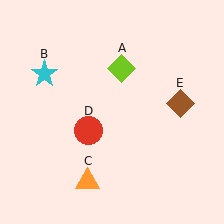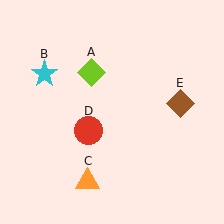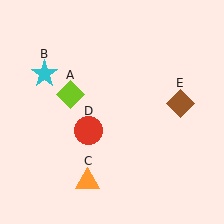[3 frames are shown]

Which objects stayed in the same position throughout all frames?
Cyan star (object B) and orange triangle (object C) and red circle (object D) and brown diamond (object E) remained stationary.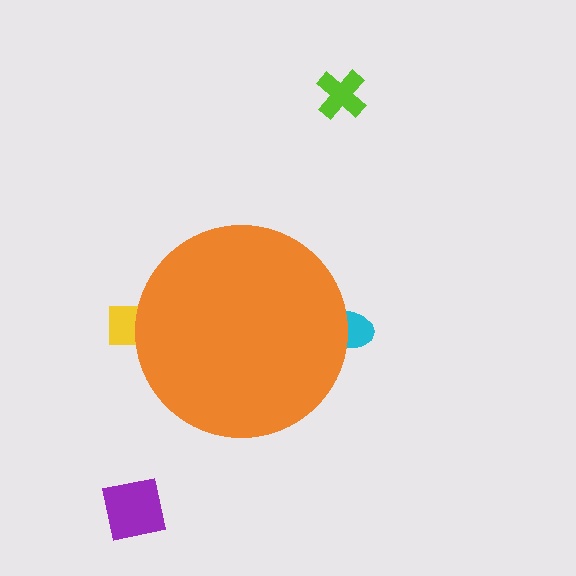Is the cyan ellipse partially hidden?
Yes, the cyan ellipse is partially hidden behind the orange circle.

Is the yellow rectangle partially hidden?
Yes, the yellow rectangle is partially hidden behind the orange circle.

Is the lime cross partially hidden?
No, the lime cross is fully visible.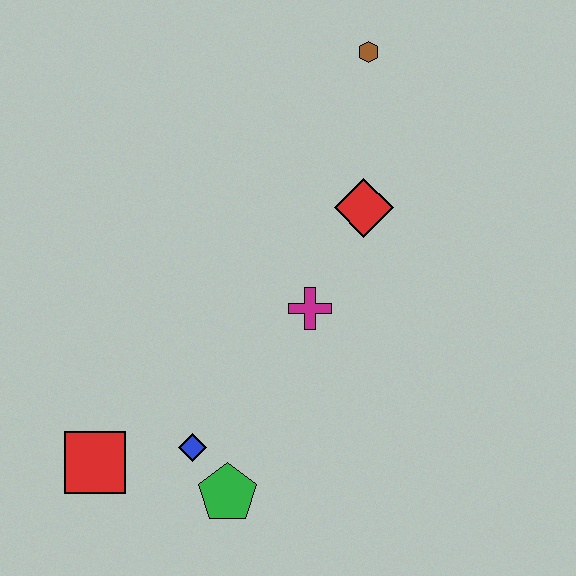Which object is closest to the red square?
The blue diamond is closest to the red square.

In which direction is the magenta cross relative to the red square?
The magenta cross is to the right of the red square.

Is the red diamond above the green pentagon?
Yes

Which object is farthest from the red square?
The brown hexagon is farthest from the red square.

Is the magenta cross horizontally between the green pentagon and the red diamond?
Yes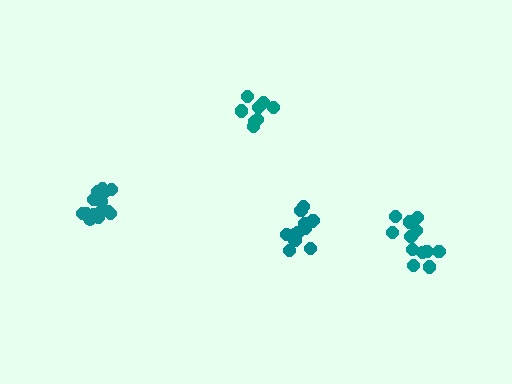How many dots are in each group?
Group 1: 14 dots, Group 2: 8 dots, Group 3: 12 dots, Group 4: 12 dots (46 total).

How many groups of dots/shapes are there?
There are 4 groups.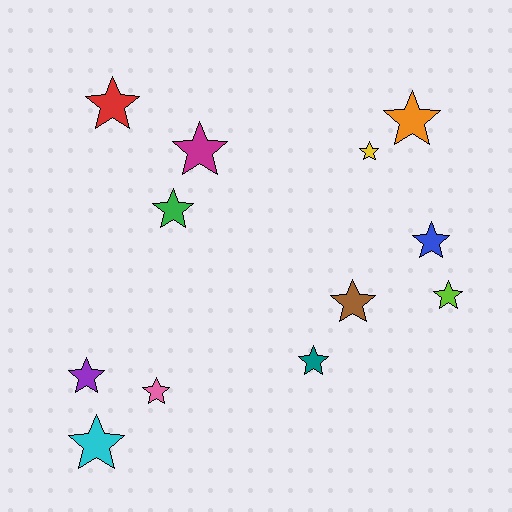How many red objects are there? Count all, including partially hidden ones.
There is 1 red object.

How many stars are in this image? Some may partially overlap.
There are 12 stars.